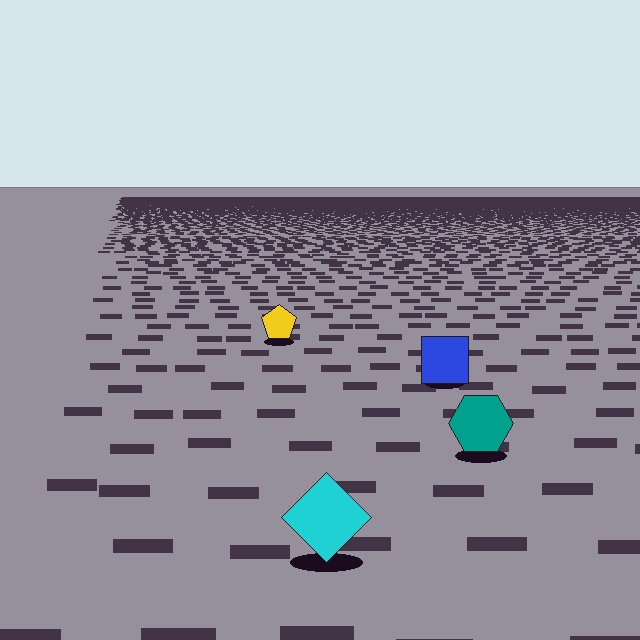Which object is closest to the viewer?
The cyan diamond is closest. The texture marks near it are larger and more spread out.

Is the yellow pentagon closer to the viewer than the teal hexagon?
No. The teal hexagon is closer — you can tell from the texture gradient: the ground texture is coarser near it.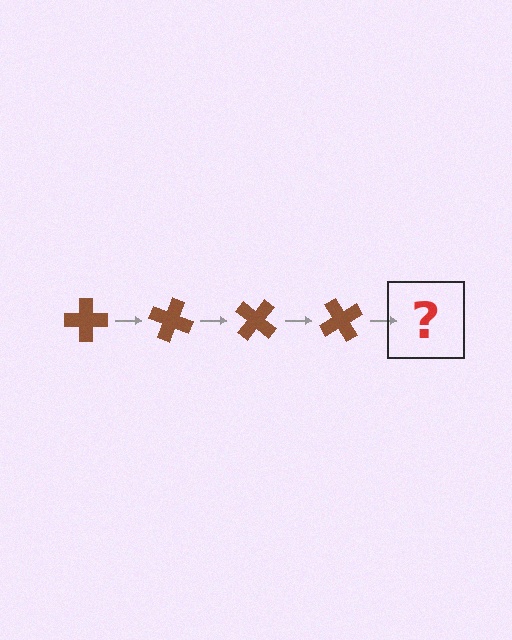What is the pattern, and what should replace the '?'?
The pattern is that the cross rotates 20 degrees each step. The '?' should be a brown cross rotated 80 degrees.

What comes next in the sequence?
The next element should be a brown cross rotated 80 degrees.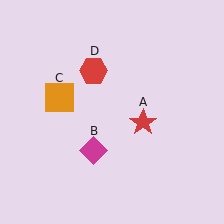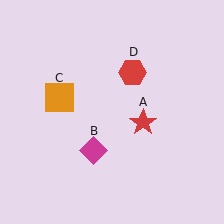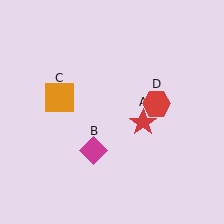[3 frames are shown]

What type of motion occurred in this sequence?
The red hexagon (object D) rotated clockwise around the center of the scene.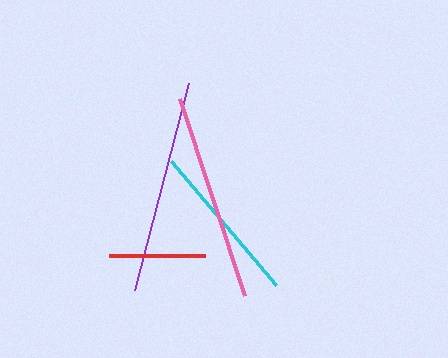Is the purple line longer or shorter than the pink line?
The purple line is longer than the pink line.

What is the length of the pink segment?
The pink segment is approximately 208 pixels long.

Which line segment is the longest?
The purple line is the longest at approximately 214 pixels.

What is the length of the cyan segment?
The cyan segment is approximately 163 pixels long.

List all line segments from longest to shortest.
From longest to shortest: purple, pink, cyan, red.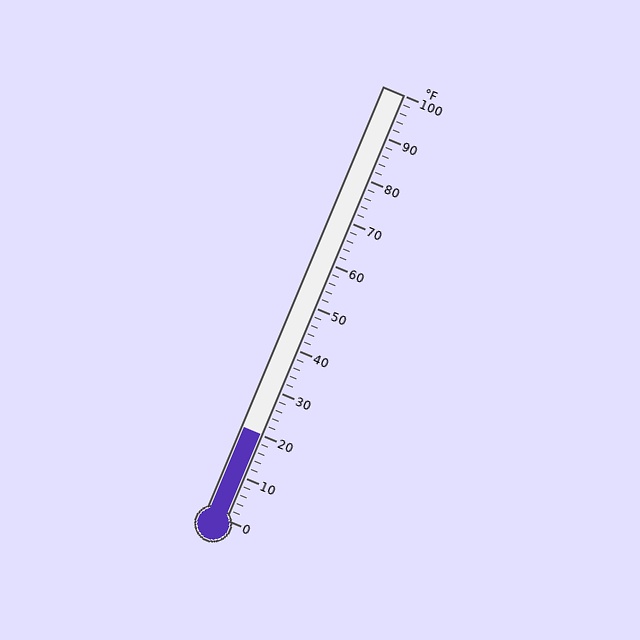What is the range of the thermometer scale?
The thermometer scale ranges from 0°F to 100°F.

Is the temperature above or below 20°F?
The temperature is at 20°F.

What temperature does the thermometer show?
The thermometer shows approximately 20°F.